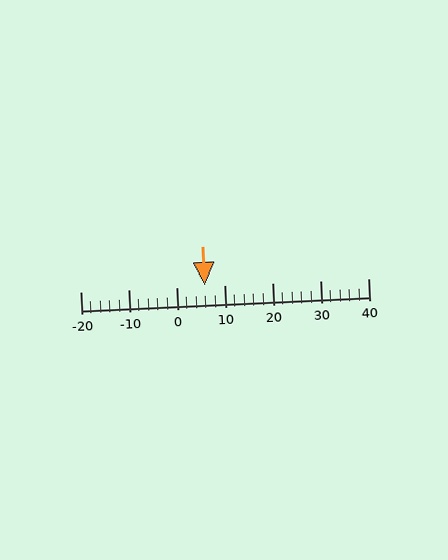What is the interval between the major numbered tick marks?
The major tick marks are spaced 10 units apart.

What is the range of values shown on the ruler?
The ruler shows values from -20 to 40.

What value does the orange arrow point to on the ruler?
The orange arrow points to approximately 6.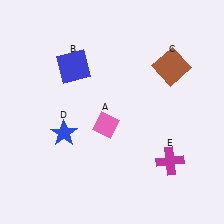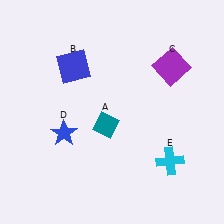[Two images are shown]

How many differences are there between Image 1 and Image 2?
There are 3 differences between the two images.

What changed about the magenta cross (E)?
In Image 1, E is magenta. In Image 2, it changed to cyan.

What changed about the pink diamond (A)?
In Image 1, A is pink. In Image 2, it changed to teal.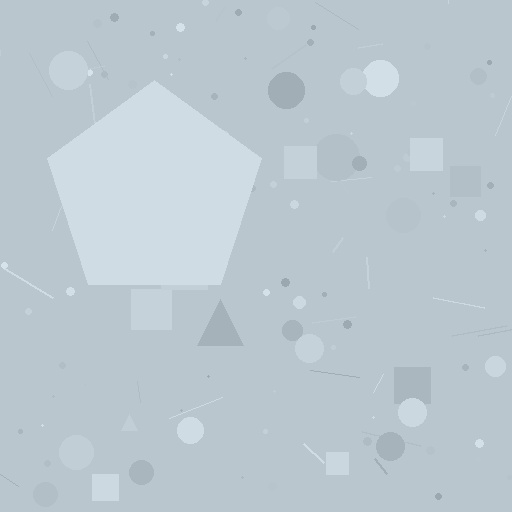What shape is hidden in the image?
A pentagon is hidden in the image.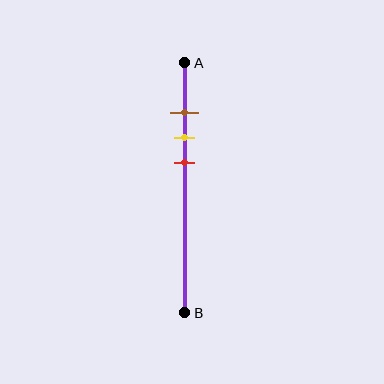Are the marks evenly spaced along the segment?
Yes, the marks are approximately evenly spaced.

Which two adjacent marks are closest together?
The brown and yellow marks are the closest adjacent pair.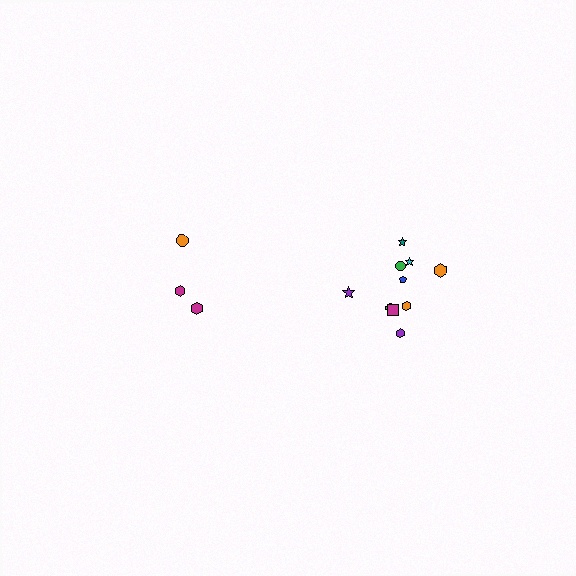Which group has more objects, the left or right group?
The right group.